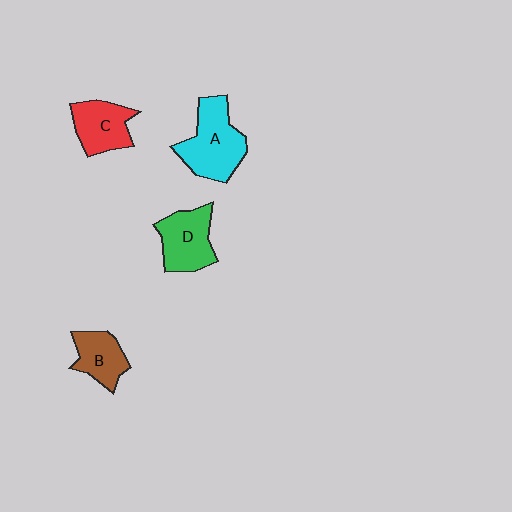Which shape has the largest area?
Shape A (cyan).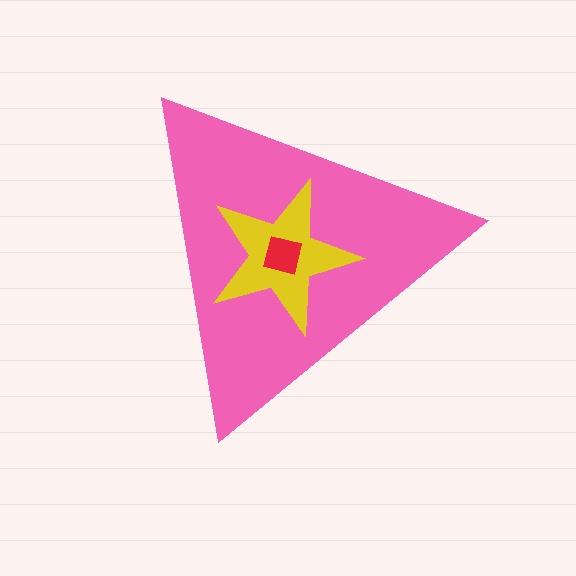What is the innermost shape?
The red square.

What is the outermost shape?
The pink triangle.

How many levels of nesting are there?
3.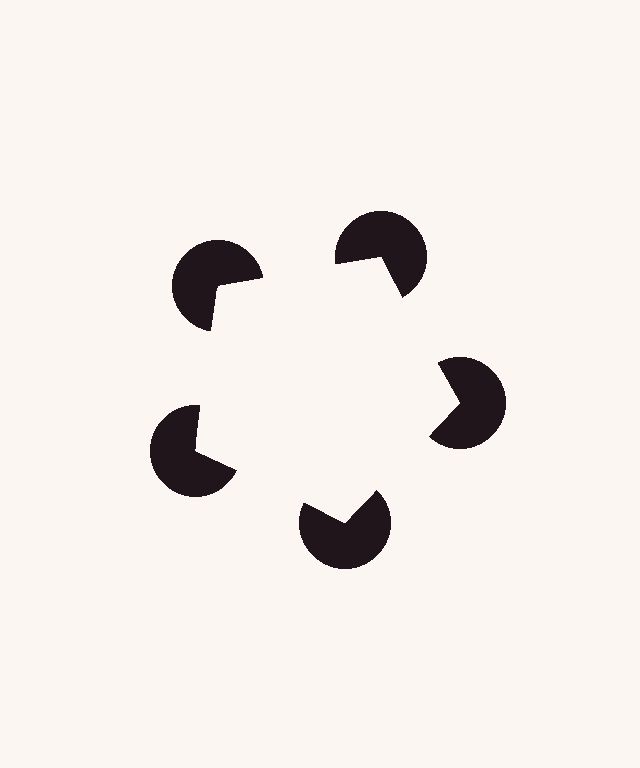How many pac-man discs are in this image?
There are 5 — one at each vertex of the illusory pentagon.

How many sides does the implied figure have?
5 sides.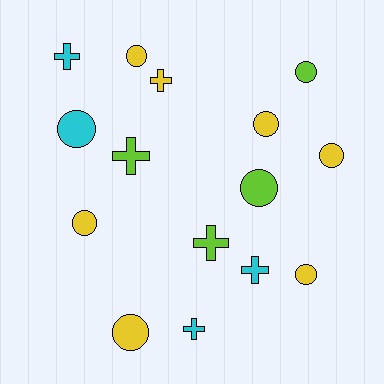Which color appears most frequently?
Yellow, with 7 objects.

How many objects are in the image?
There are 15 objects.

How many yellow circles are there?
There are 6 yellow circles.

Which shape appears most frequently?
Circle, with 9 objects.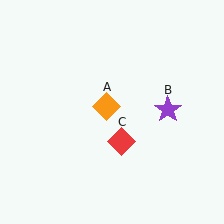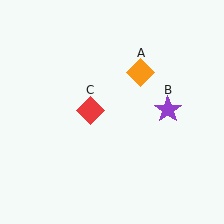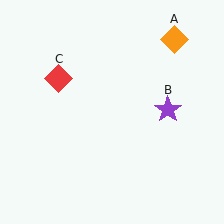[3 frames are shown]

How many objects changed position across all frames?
2 objects changed position: orange diamond (object A), red diamond (object C).